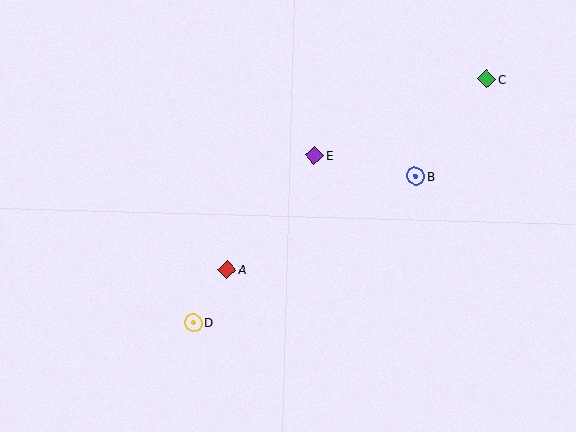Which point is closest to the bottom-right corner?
Point B is closest to the bottom-right corner.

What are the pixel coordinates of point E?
Point E is at (314, 156).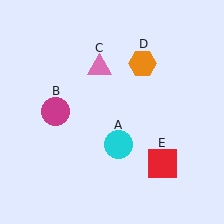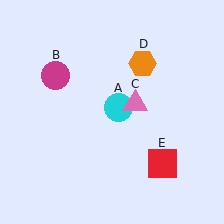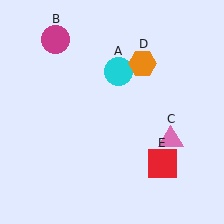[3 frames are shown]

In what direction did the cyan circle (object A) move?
The cyan circle (object A) moved up.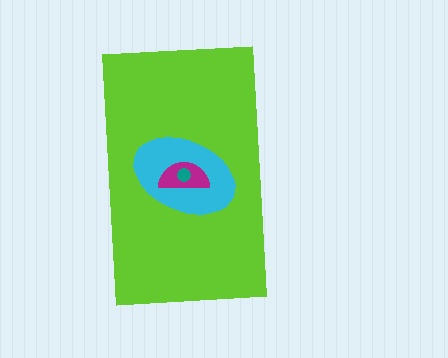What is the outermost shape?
The lime rectangle.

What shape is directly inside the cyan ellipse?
The magenta semicircle.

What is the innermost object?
The teal circle.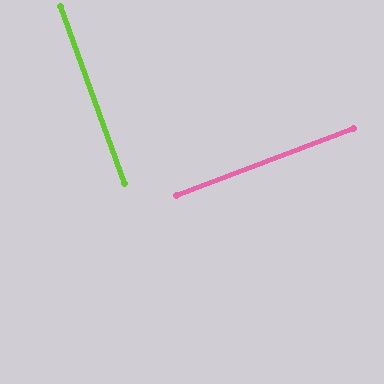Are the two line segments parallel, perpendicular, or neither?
Perpendicular — they meet at approximately 89°.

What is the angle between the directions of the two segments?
Approximately 89 degrees.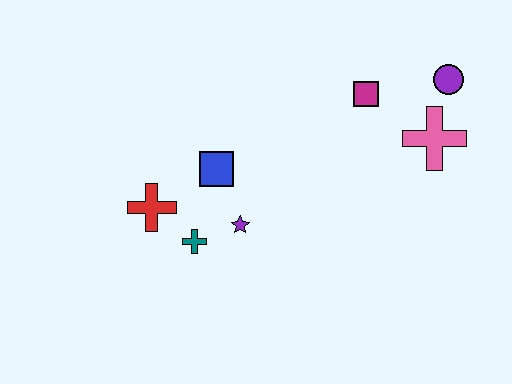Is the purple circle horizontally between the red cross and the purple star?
No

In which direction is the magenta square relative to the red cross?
The magenta square is to the right of the red cross.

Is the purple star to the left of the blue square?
No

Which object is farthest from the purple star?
The purple circle is farthest from the purple star.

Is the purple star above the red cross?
No